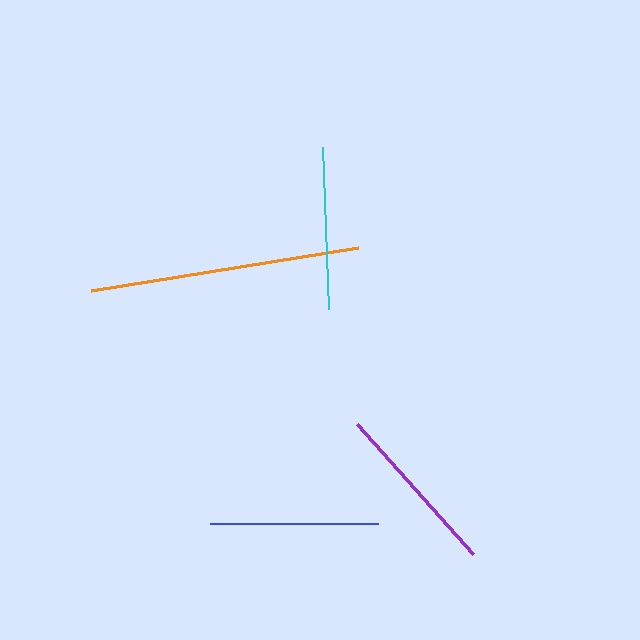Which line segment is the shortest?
The cyan line is the shortest at approximately 162 pixels.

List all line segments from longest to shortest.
From longest to shortest: orange, purple, blue, cyan.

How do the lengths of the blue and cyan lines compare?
The blue and cyan lines are approximately the same length.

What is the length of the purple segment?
The purple segment is approximately 173 pixels long.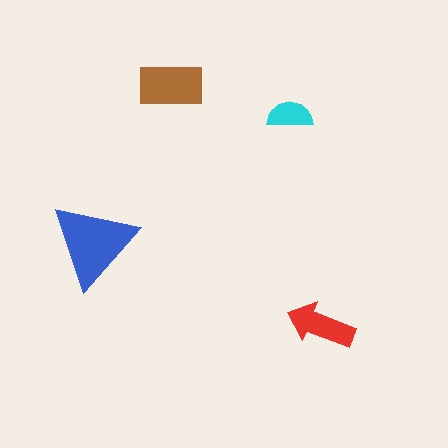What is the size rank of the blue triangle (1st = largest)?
1st.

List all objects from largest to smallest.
The blue triangle, the brown rectangle, the red arrow, the cyan semicircle.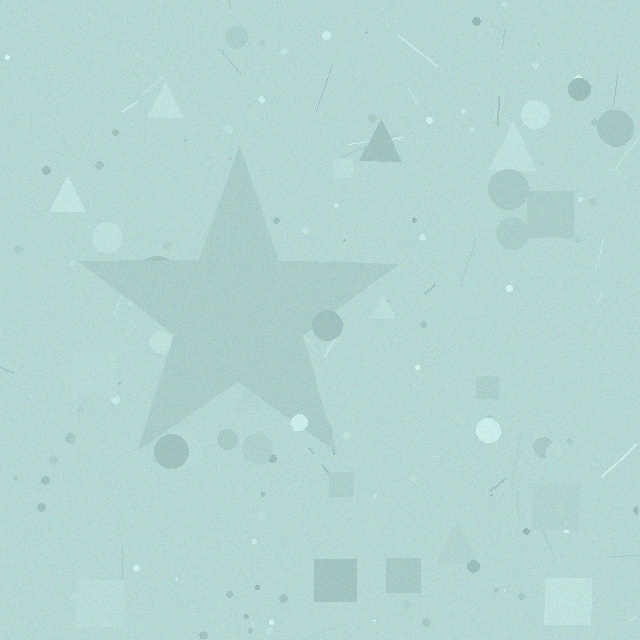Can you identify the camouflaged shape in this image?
The camouflaged shape is a star.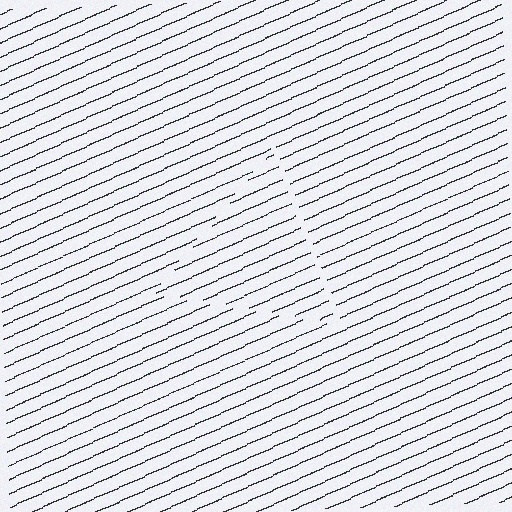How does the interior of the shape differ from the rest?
The interior of the shape contains the same grating, shifted by half a period — the contour is defined by the phase discontinuity where line-ends from the inner and outer gratings abut.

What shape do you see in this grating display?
An illusory triangle. The interior of the shape contains the same grating, shifted by half a period — the contour is defined by the phase discontinuity where line-ends from the inner and outer gratings abut.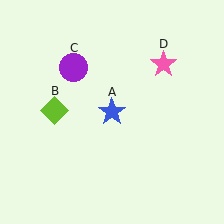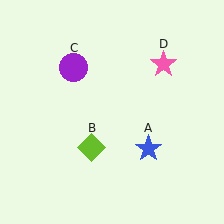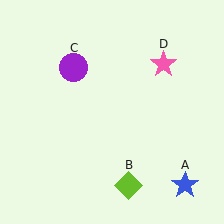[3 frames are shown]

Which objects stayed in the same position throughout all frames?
Purple circle (object C) and pink star (object D) remained stationary.